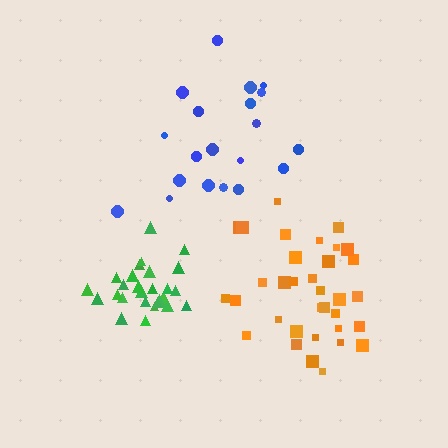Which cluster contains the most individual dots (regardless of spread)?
Orange (35).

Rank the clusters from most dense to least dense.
green, orange, blue.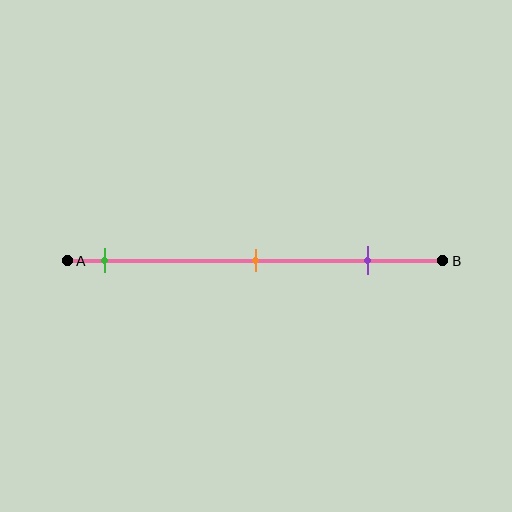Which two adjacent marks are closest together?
The orange and purple marks are the closest adjacent pair.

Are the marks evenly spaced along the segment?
Yes, the marks are approximately evenly spaced.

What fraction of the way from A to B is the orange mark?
The orange mark is approximately 50% (0.5) of the way from A to B.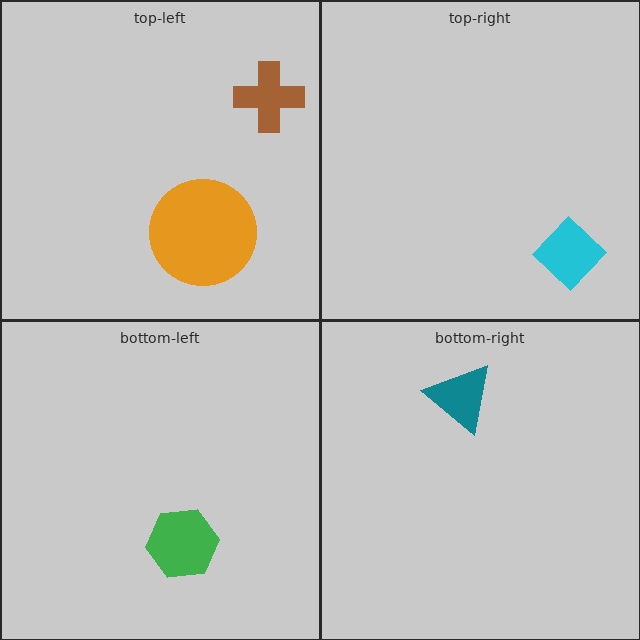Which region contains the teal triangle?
The bottom-right region.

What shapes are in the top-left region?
The orange circle, the brown cross.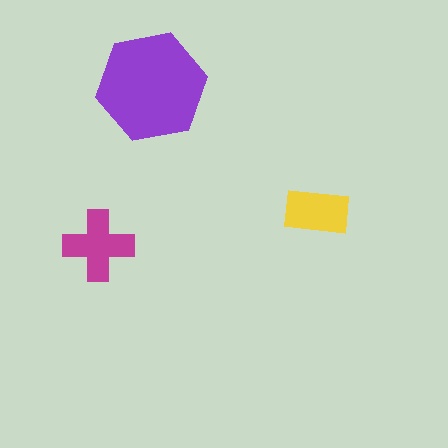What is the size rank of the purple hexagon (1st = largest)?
1st.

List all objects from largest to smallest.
The purple hexagon, the magenta cross, the yellow rectangle.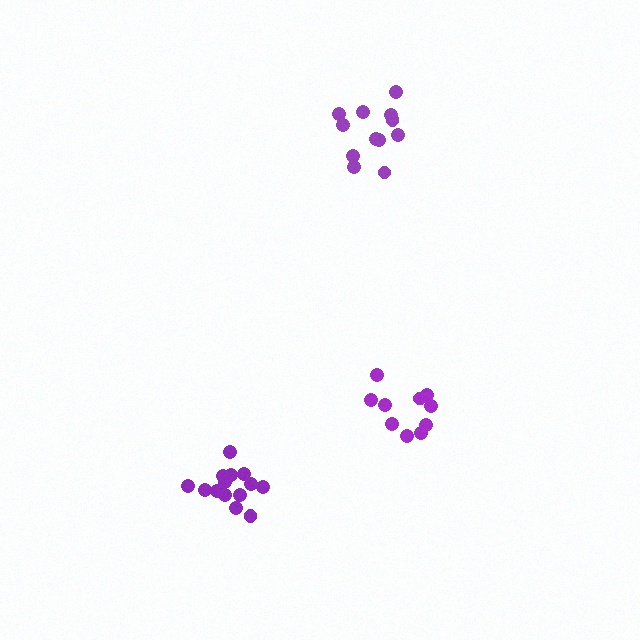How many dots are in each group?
Group 1: 14 dots, Group 2: 10 dots, Group 3: 12 dots (36 total).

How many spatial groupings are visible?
There are 3 spatial groupings.